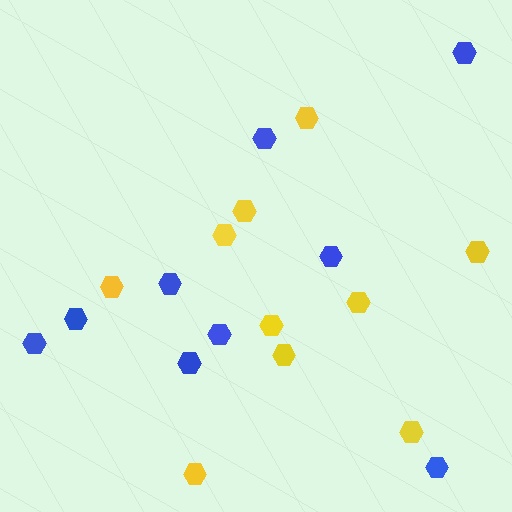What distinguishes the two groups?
There are 2 groups: one group of blue hexagons (9) and one group of yellow hexagons (10).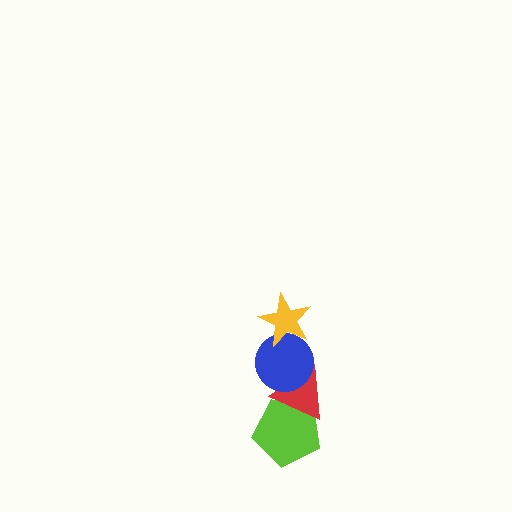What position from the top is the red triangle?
The red triangle is 3rd from the top.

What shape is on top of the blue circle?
The yellow star is on top of the blue circle.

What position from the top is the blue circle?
The blue circle is 2nd from the top.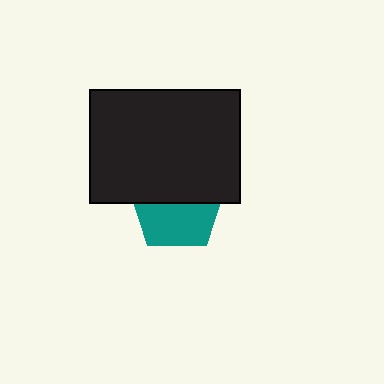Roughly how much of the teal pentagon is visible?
About half of it is visible (roughly 51%).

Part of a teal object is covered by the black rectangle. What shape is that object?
It is a pentagon.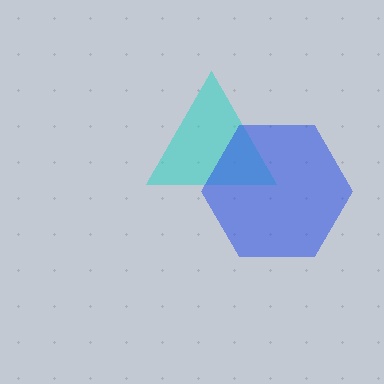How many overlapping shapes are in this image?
There are 2 overlapping shapes in the image.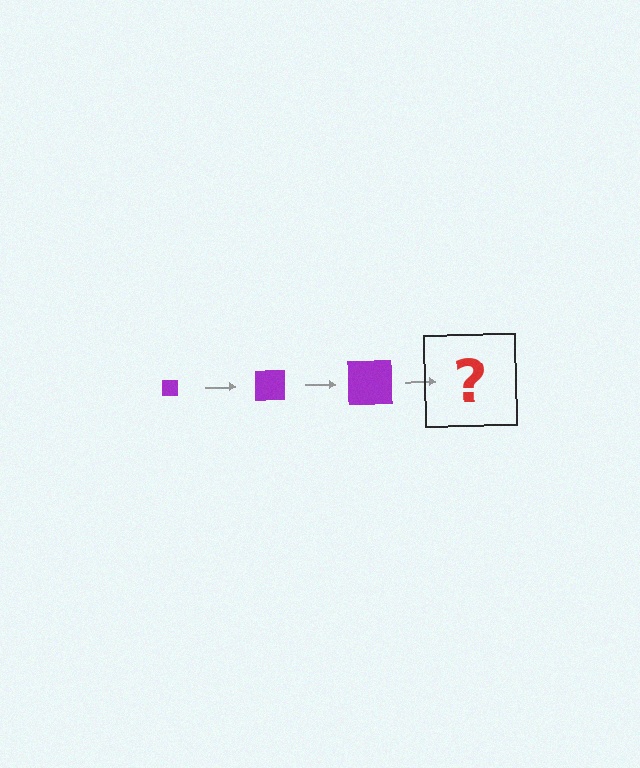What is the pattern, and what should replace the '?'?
The pattern is that the square gets progressively larger each step. The '?' should be a purple square, larger than the previous one.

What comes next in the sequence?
The next element should be a purple square, larger than the previous one.